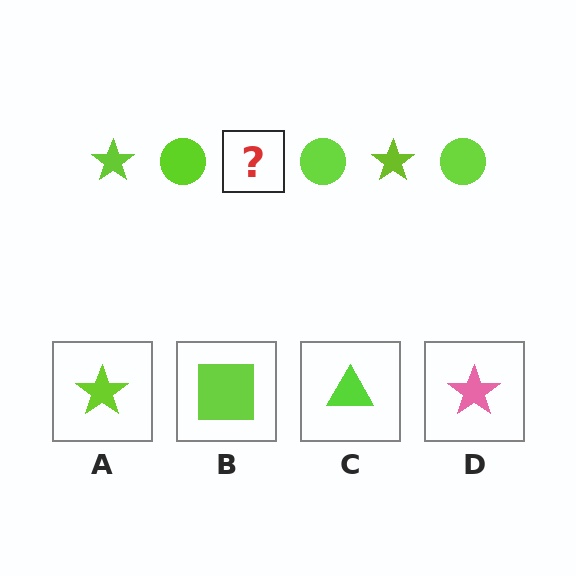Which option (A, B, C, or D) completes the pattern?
A.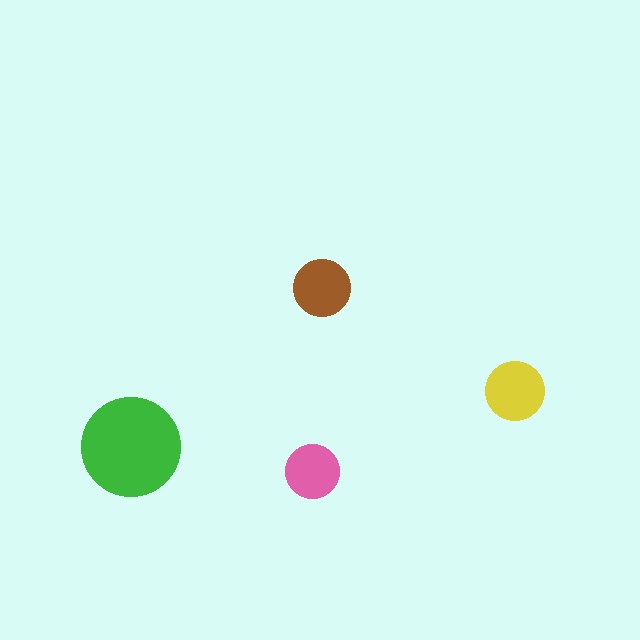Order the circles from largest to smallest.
the green one, the yellow one, the brown one, the pink one.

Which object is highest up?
The brown circle is topmost.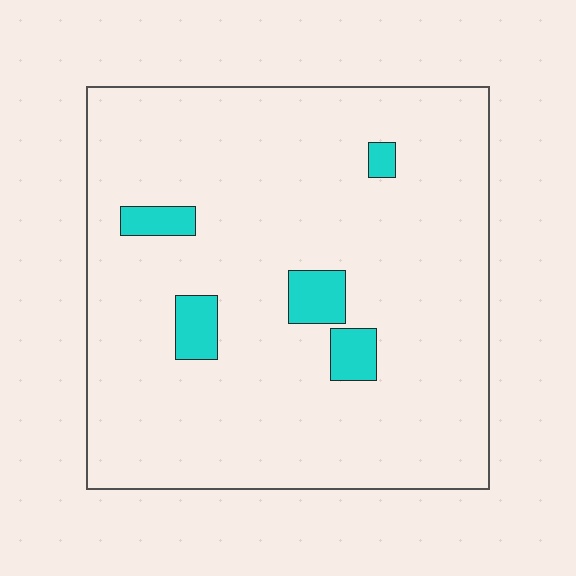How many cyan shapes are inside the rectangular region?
5.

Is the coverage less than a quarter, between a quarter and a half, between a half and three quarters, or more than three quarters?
Less than a quarter.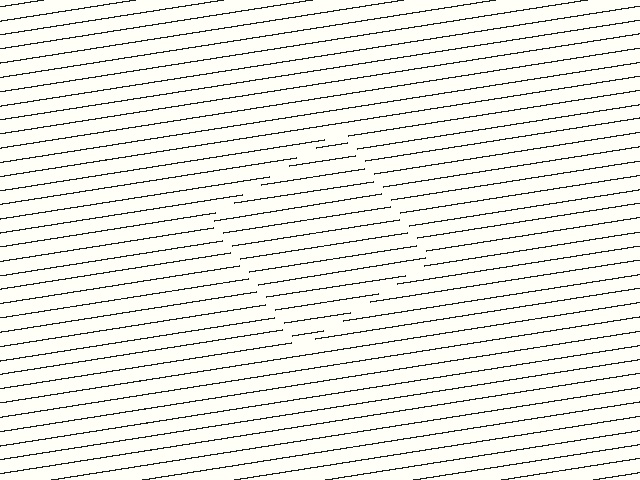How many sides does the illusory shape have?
4 sides — the line-ends trace a square.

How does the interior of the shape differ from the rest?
The interior of the shape contains the same grating, shifted by half a period — the contour is defined by the phase discontinuity where line-ends from the inner and outer gratings abut.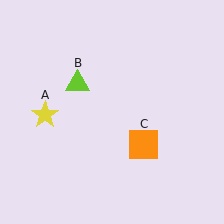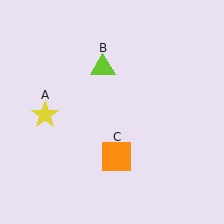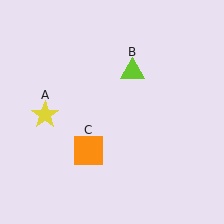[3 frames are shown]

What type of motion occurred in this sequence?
The lime triangle (object B), orange square (object C) rotated clockwise around the center of the scene.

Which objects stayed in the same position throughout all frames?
Yellow star (object A) remained stationary.